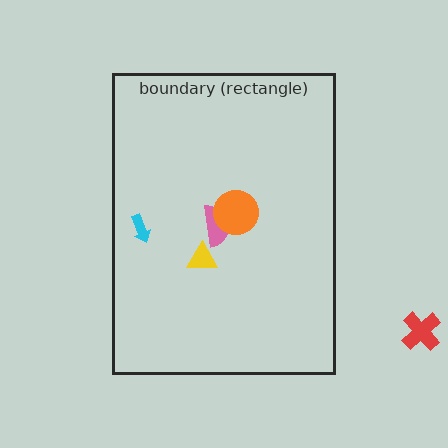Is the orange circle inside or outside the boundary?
Inside.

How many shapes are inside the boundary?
4 inside, 1 outside.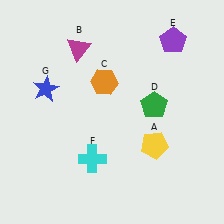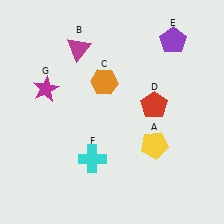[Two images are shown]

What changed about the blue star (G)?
In Image 1, G is blue. In Image 2, it changed to magenta.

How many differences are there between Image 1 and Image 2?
There are 2 differences between the two images.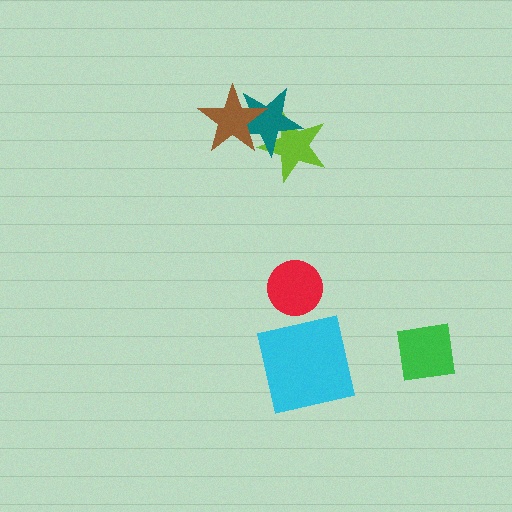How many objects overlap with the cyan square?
0 objects overlap with the cyan square.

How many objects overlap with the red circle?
0 objects overlap with the red circle.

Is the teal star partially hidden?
Yes, it is partially covered by another shape.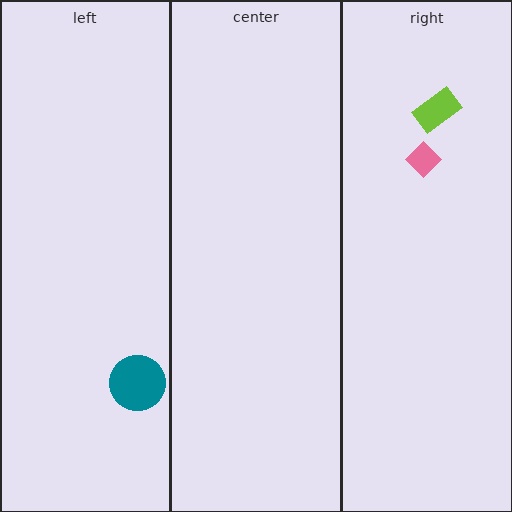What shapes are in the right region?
The lime rectangle, the pink diamond.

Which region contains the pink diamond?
The right region.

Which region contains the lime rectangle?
The right region.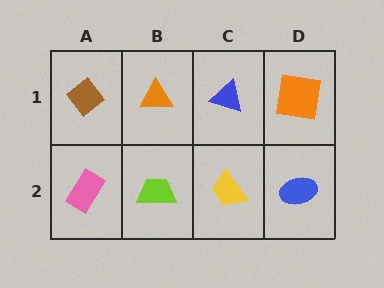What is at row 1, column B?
An orange triangle.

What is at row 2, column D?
A blue ellipse.